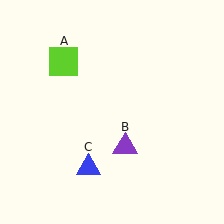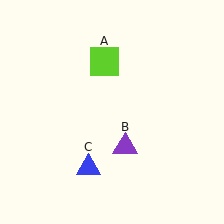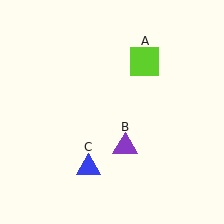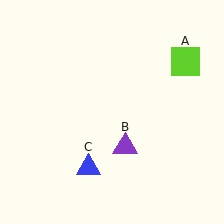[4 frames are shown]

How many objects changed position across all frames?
1 object changed position: lime square (object A).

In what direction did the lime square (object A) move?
The lime square (object A) moved right.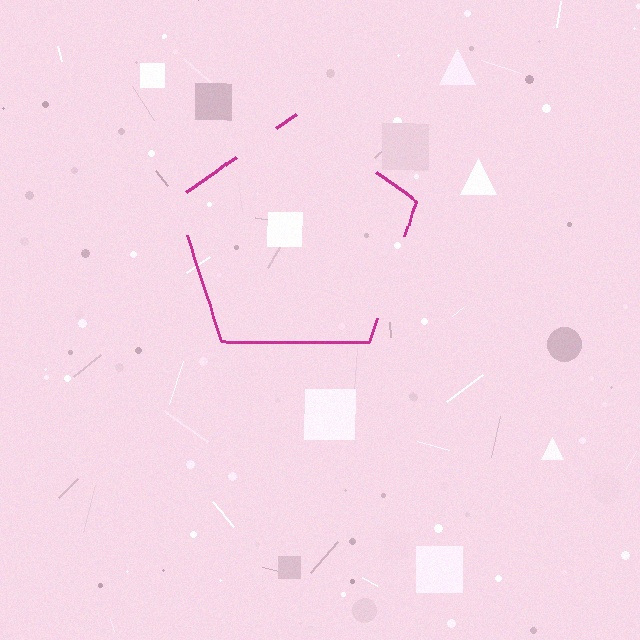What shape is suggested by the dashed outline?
The dashed outline suggests a pentagon.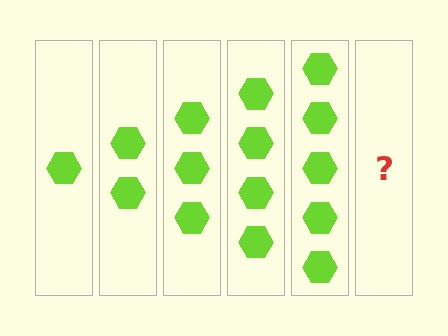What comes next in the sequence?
The next element should be 6 hexagons.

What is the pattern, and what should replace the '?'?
The pattern is that each step adds one more hexagon. The '?' should be 6 hexagons.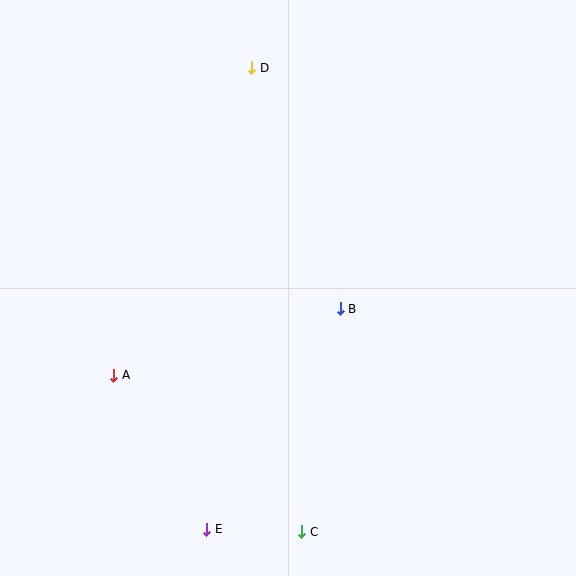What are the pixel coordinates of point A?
Point A is at (114, 375).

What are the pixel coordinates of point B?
Point B is at (340, 309).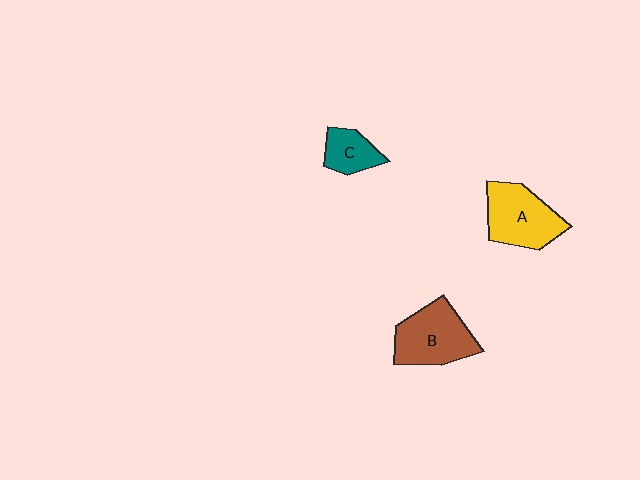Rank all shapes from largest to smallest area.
From largest to smallest: B (brown), A (yellow), C (teal).